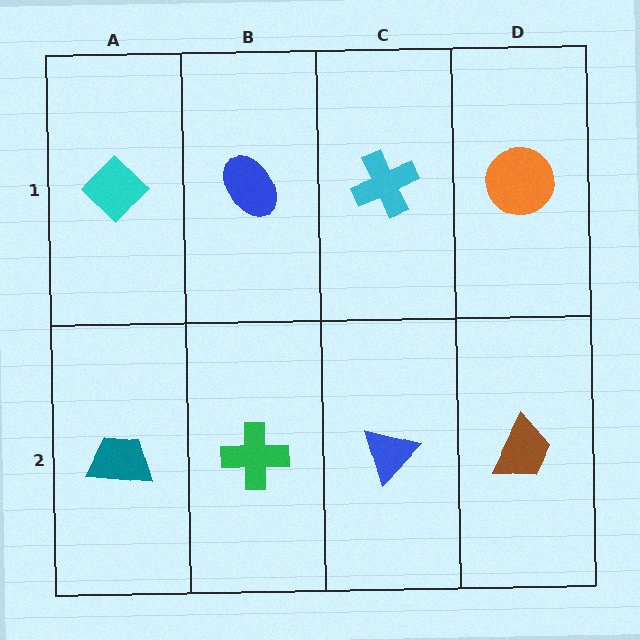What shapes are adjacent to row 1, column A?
A teal trapezoid (row 2, column A), a blue ellipse (row 1, column B).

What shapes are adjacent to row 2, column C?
A cyan cross (row 1, column C), a green cross (row 2, column B), a brown trapezoid (row 2, column D).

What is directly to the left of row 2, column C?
A green cross.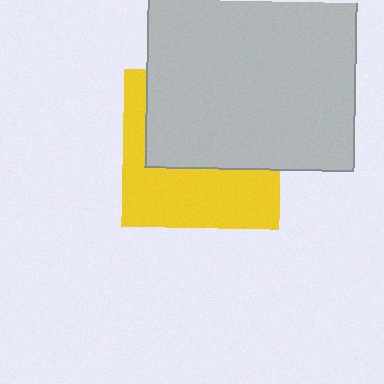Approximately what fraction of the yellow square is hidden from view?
Roughly 54% of the yellow square is hidden behind the light gray square.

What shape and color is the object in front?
The object in front is a light gray square.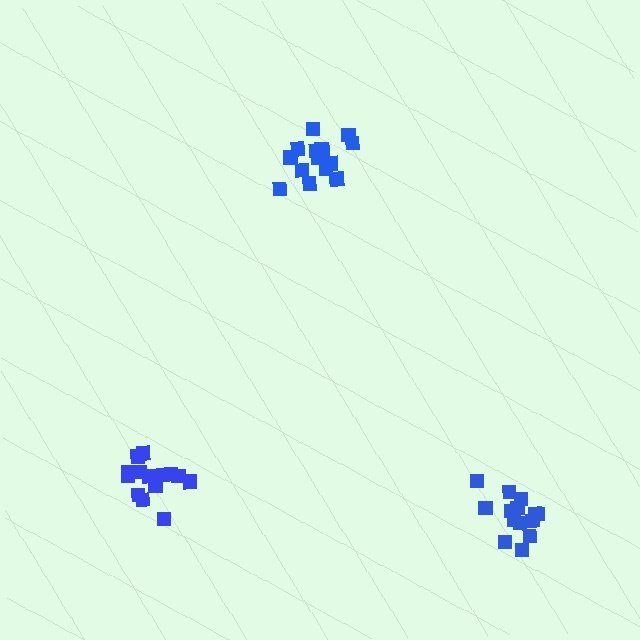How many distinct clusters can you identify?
There are 3 distinct clusters.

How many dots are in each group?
Group 1: 15 dots, Group 2: 14 dots, Group 3: 14 dots (43 total).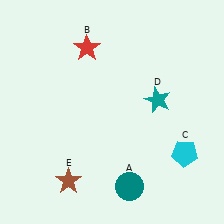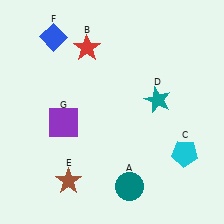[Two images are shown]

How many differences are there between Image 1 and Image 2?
There are 2 differences between the two images.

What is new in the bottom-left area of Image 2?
A purple square (G) was added in the bottom-left area of Image 2.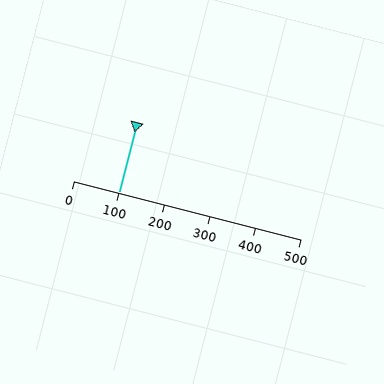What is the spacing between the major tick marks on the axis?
The major ticks are spaced 100 apart.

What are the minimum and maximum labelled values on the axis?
The axis runs from 0 to 500.